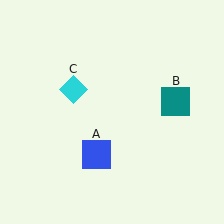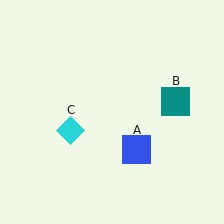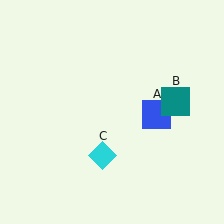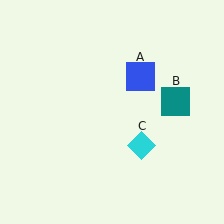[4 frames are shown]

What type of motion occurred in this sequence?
The blue square (object A), cyan diamond (object C) rotated counterclockwise around the center of the scene.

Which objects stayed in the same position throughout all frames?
Teal square (object B) remained stationary.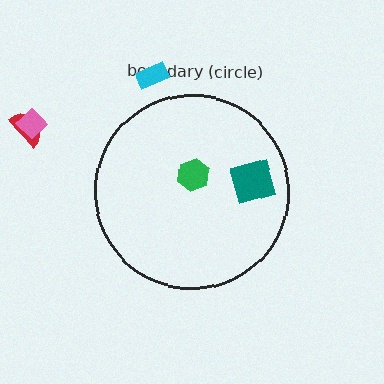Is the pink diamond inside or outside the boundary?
Outside.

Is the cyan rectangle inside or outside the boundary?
Outside.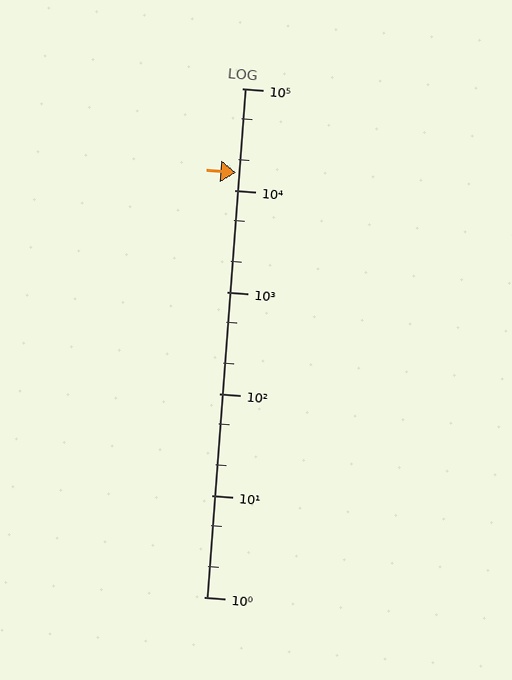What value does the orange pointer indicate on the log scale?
The pointer indicates approximately 15000.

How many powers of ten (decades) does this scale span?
The scale spans 5 decades, from 1 to 100000.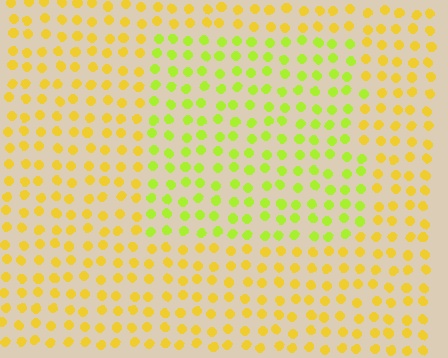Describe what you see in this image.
The image is filled with small yellow elements in a uniform arrangement. A rectangle-shaped region is visible where the elements are tinted to a slightly different hue, forming a subtle color boundary.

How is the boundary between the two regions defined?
The boundary is defined purely by a slight shift in hue (about 34 degrees). Spacing, size, and orientation are identical on both sides.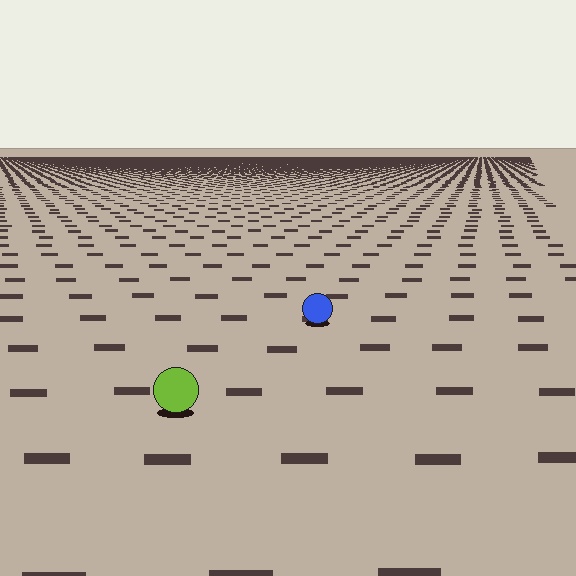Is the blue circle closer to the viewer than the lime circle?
No. The lime circle is closer — you can tell from the texture gradient: the ground texture is coarser near it.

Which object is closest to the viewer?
The lime circle is closest. The texture marks near it are larger and more spread out.